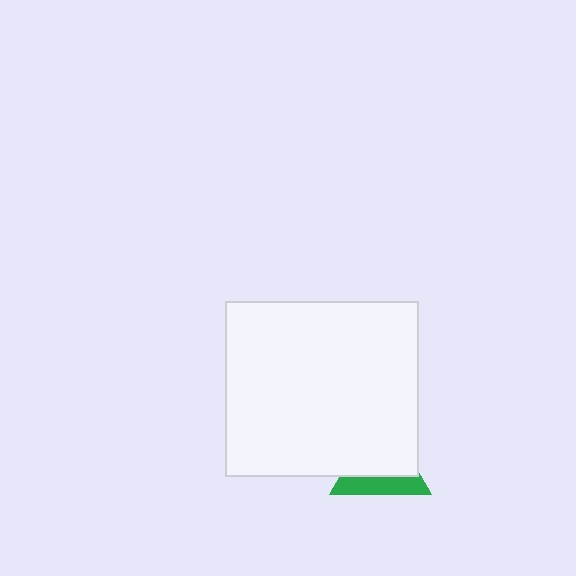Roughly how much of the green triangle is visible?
A small part of it is visible (roughly 36%).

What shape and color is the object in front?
The object in front is a white rectangle.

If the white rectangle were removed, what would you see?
You would see the complete green triangle.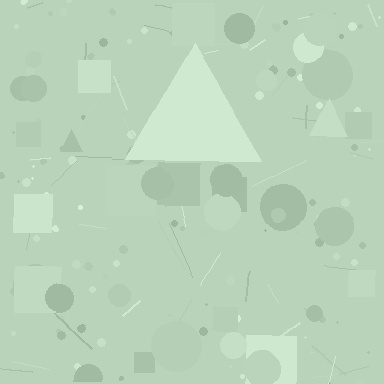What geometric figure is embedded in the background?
A triangle is embedded in the background.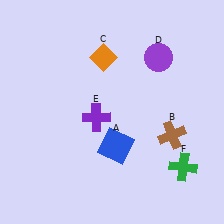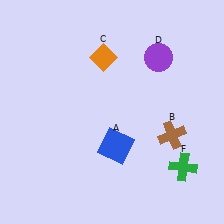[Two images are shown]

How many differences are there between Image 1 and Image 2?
There is 1 difference between the two images.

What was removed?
The purple cross (E) was removed in Image 2.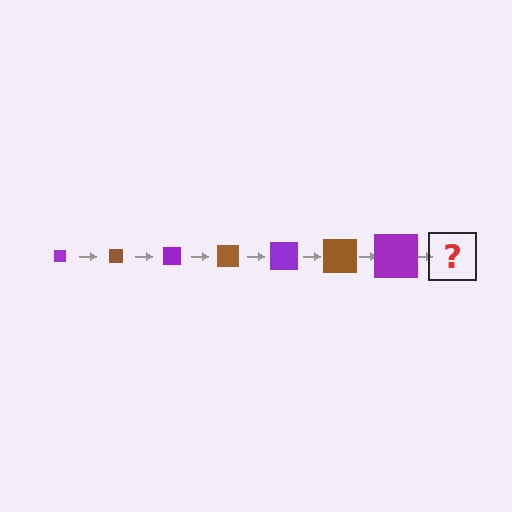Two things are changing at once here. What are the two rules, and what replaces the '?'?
The two rules are that the square grows larger each step and the color cycles through purple and brown. The '?' should be a brown square, larger than the previous one.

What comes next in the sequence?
The next element should be a brown square, larger than the previous one.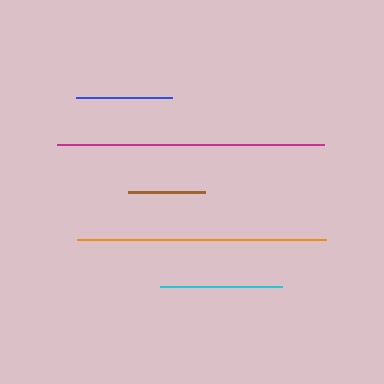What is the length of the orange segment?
The orange segment is approximately 249 pixels long.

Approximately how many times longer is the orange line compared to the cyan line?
The orange line is approximately 2.0 times the length of the cyan line.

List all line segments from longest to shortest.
From longest to shortest: magenta, orange, cyan, blue, brown.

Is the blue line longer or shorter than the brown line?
The blue line is longer than the brown line.